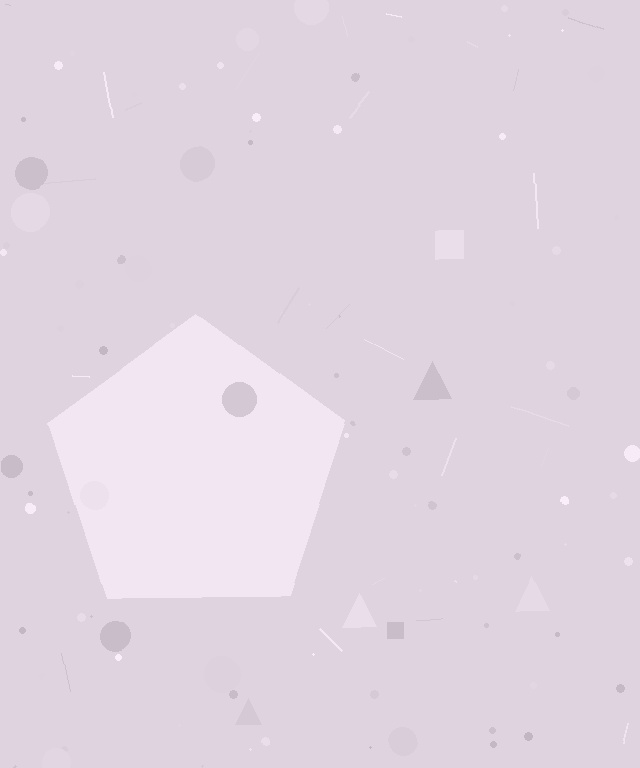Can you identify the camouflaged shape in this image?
The camouflaged shape is a pentagon.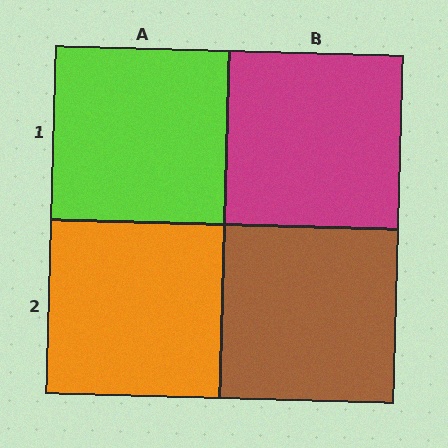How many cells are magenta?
1 cell is magenta.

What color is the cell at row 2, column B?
Brown.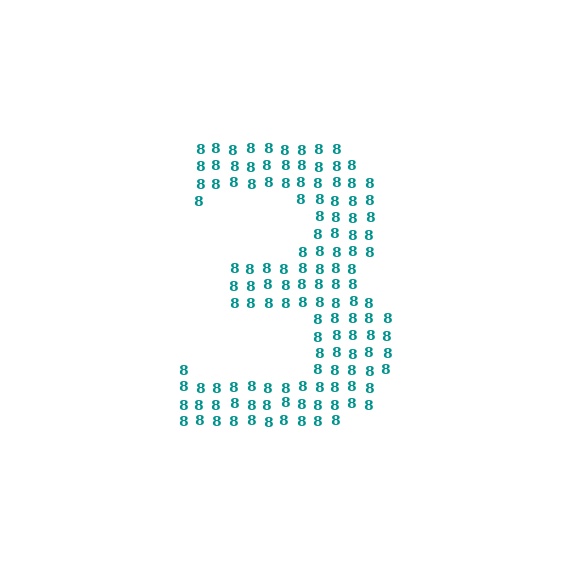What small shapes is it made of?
It is made of small digit 8's.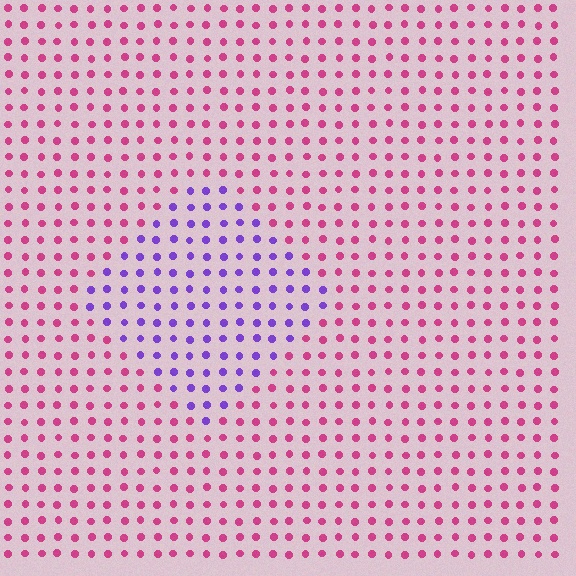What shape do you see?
I see a diamond.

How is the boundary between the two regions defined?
The boundary is defined purely by a slight shift in hue (about 64 degrees). Spacing, size, and orientation are identical on both sides.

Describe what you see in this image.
The image is filled with small magenta elements in a uniform arrangement. A diamond-shaped region is visible where the elements are tinted to a slightly different hue, forming a subtle color boundary.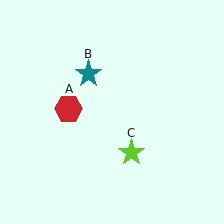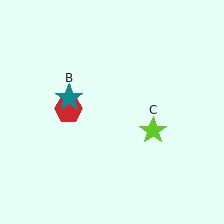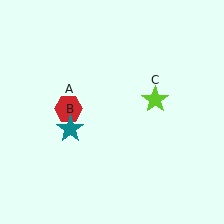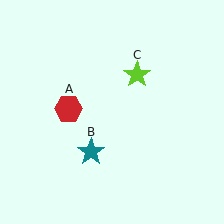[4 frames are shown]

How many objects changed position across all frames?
2 objects changed position: teal star (object B), lime star (object C).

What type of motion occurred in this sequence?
The teal star (object B), lime star (object C) rotated counterclockwise around the center of the scene.